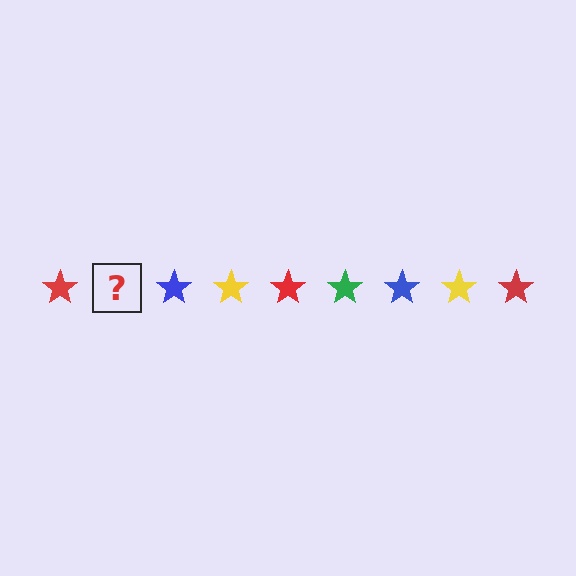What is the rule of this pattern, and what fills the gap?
The rule is that the pattern cycles through red, green, blue, yellow stars. The gap should be filled with a green star.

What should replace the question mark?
The question mark should be replaced with a green star.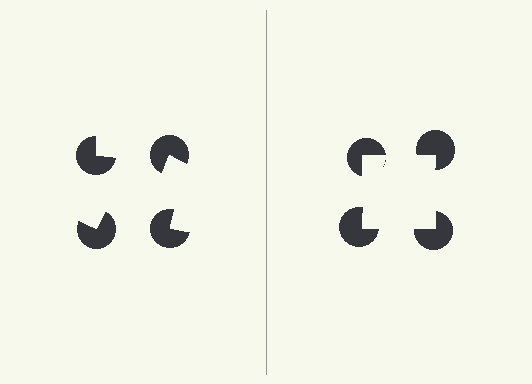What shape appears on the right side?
An illusory square.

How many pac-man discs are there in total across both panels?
8 — 4 on each side.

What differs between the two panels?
The pac-man discs are positioned identically on both sides; only the wedge orientations differ. On the right they align to a square; on the left they are misaligned.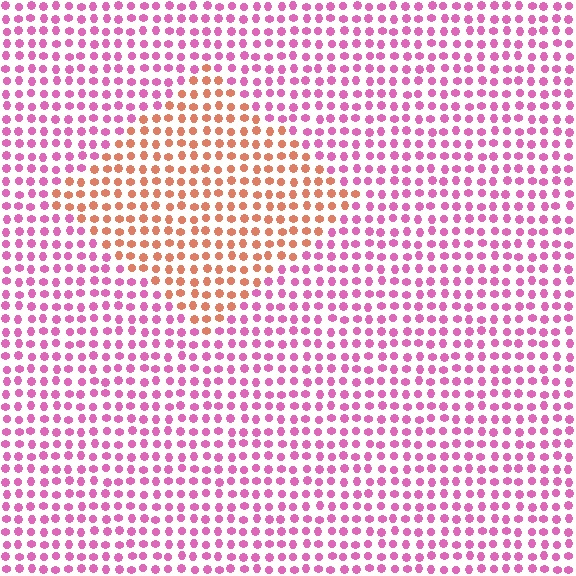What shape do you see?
I see a diamond.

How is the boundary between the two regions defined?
The boundary is defined purely by a slight shift in hue (about 53 degrees). Spacing, size, and orientation are identical on both sides.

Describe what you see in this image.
The image is filled with small pink elements in a uniform arrangement. A diamond-shaped region is visible where the elements are tinted to a slightly different hue, forming a subtle color boundary.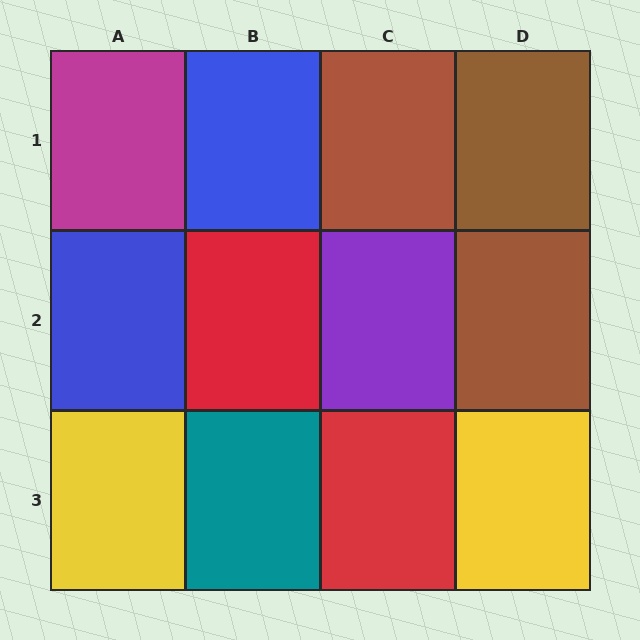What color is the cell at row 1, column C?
Brown.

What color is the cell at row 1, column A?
Magenta.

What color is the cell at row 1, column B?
Blue.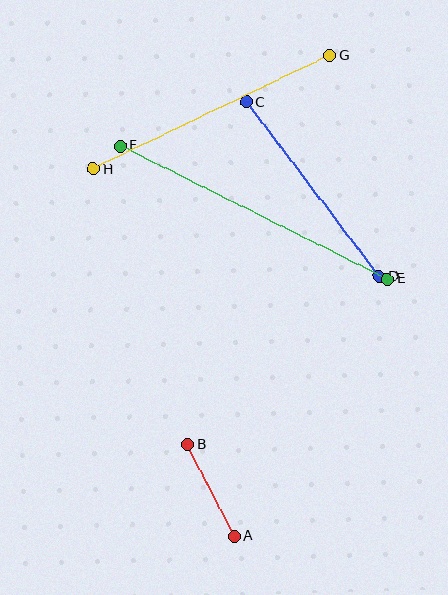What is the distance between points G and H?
The distance is approximately 262 pixels.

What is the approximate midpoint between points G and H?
The midpoint is at approximately (212, 112) pixels.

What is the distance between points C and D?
The distance is approximately 219 pixels.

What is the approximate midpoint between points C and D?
The midpoint is at approximately (313, 189) pixels.